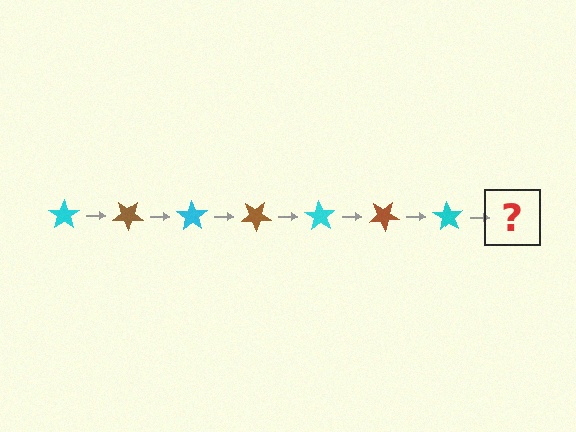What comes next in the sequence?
The next element should be a brown star, rotated 245 degrees from the start.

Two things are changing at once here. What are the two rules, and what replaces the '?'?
The two rules are that it rotates 35 degrees each step and the color cycles through cyan and brown. The '?' should be a brown star, rotated 245 degrees from the start.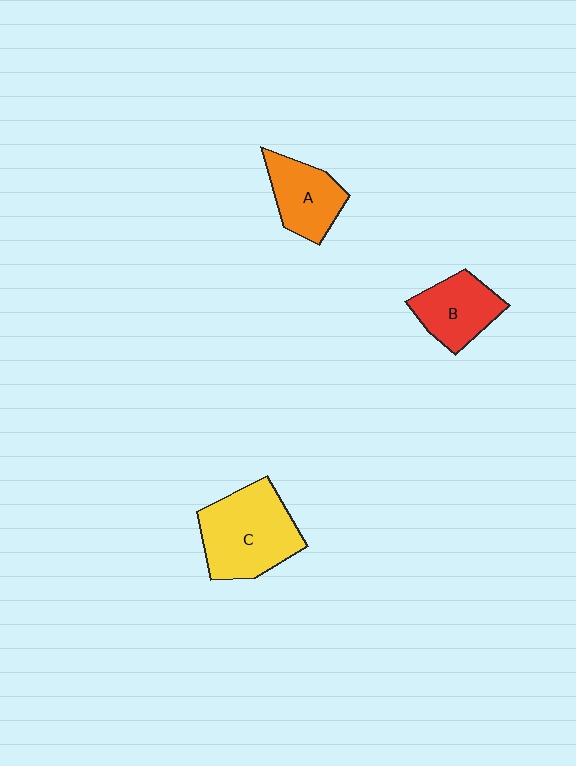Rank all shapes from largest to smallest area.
From largest to smallest: C (yellow), B (red), A (orange).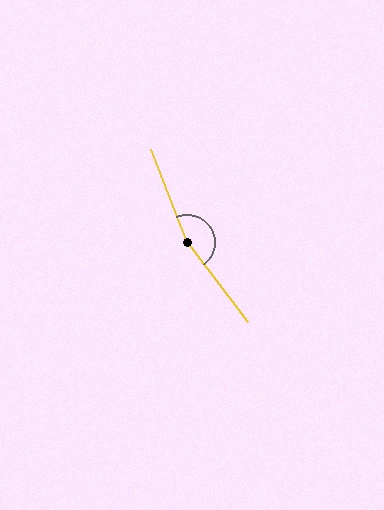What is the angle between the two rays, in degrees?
Approximately 164 degrees.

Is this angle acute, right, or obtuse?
It is obtuse.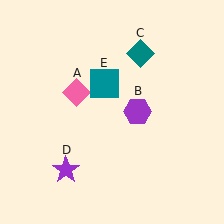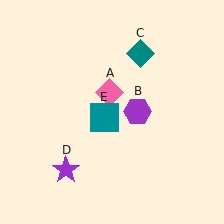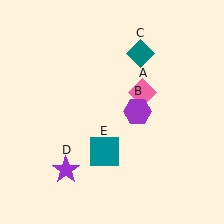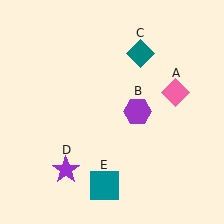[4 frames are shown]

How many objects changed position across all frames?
2 objects changed position: pink diamond (object A), teal square (object E).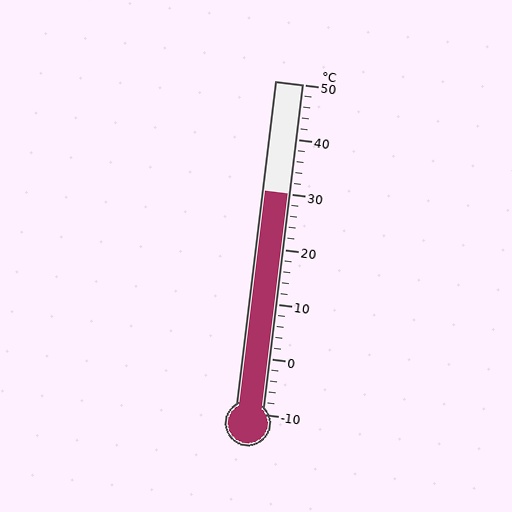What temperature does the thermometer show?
The thermometer shows approximately 30°C.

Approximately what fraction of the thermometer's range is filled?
The thermometer is filled to approximately 65% of its range.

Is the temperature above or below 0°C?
The temperature is above 0°C.